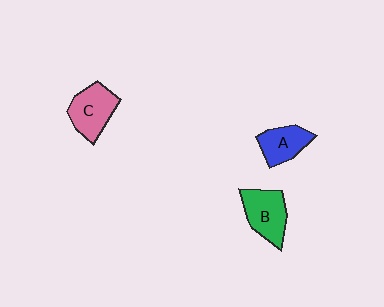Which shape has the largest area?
Shape C (pink).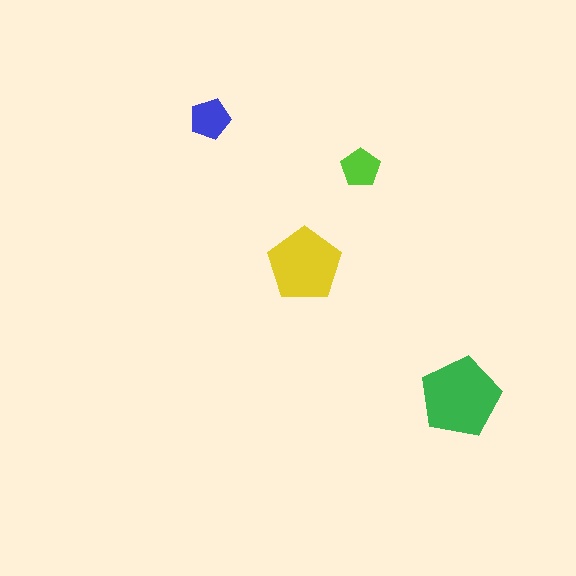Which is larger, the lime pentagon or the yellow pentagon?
The yellow one.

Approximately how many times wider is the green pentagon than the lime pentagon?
About 2 times wider.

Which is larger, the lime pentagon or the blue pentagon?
The blue one.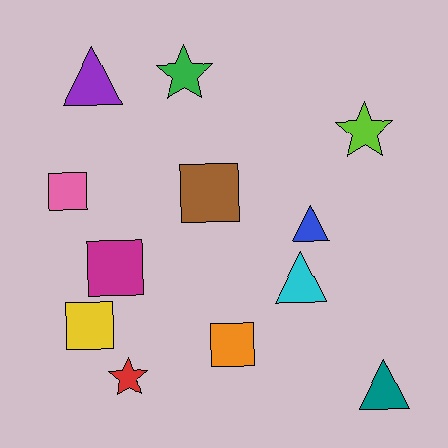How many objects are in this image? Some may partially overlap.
There are 12 objects.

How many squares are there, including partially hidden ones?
There are 5 squares.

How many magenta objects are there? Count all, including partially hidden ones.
There is 1 magenta object.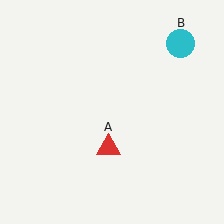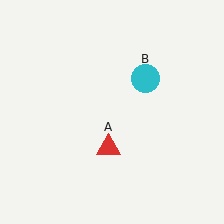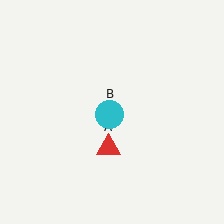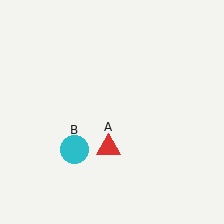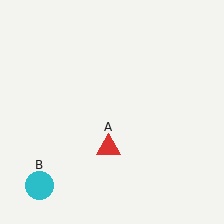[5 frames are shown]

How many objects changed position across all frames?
1 object changed position: cyan circle (object B).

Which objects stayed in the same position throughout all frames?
Red triangle (object A) remained stationary.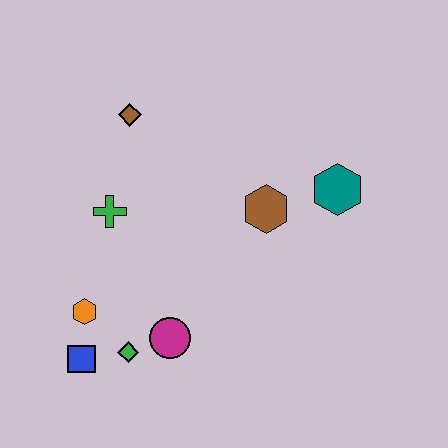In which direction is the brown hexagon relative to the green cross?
The brown hexagon is to the right of the green cross.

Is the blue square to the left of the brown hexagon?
Yes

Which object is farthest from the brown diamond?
The blue square is farthest from the brown diamond.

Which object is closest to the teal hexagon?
The brown hexagon is closest to the teal hexagon.